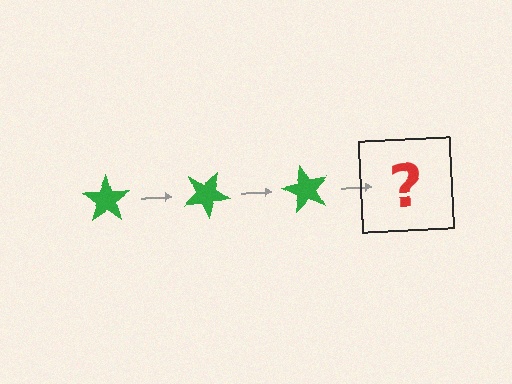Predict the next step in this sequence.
The next step is a green star rotated 90 degrees.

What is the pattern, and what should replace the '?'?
The pattern is that the star rotates 30 degrees each step. The '?' should be a green star rotated 90 degrees.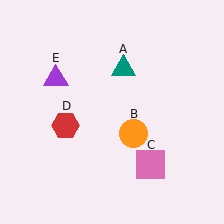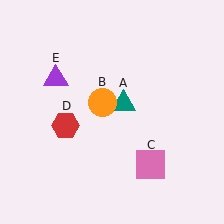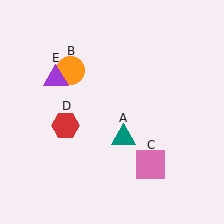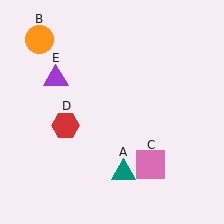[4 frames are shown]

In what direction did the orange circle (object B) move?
The orange circle (object B) moved up and to the left.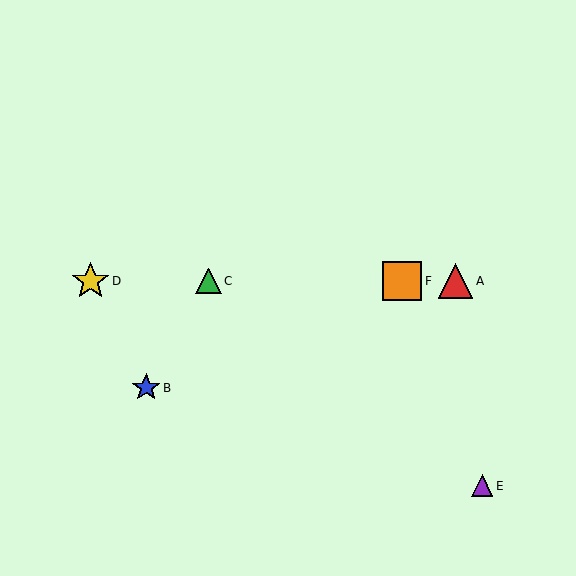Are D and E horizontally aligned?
No, D is at y≈281 and E is at y≈486.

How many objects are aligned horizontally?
4 objects (A, C, D, F) are aligned horizontally.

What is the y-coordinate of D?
Object D is at y≈281.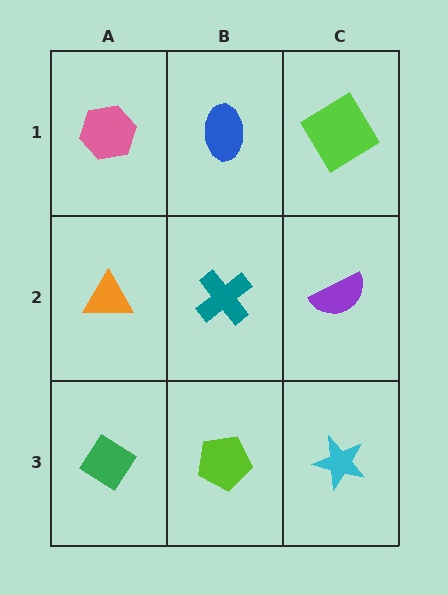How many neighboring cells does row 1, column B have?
3.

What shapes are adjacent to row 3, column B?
A teal cross (row 2, column B), a green diamond (row 3, column A), a cyan star (row 3, column C).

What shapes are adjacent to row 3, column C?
A purple semicircle (row 2, column C), a lime pentagon (row 3, column B).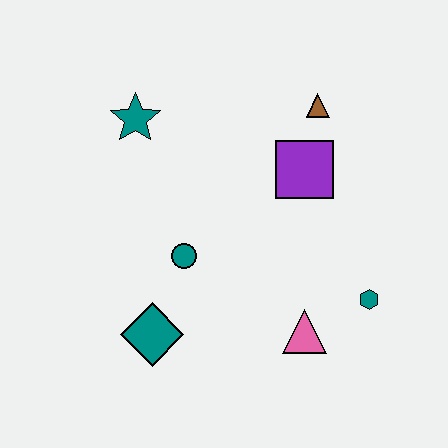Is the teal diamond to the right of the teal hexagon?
No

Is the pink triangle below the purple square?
Yes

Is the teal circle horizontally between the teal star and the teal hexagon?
Yes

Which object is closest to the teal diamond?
The teal circle is closest to the teal diamond.